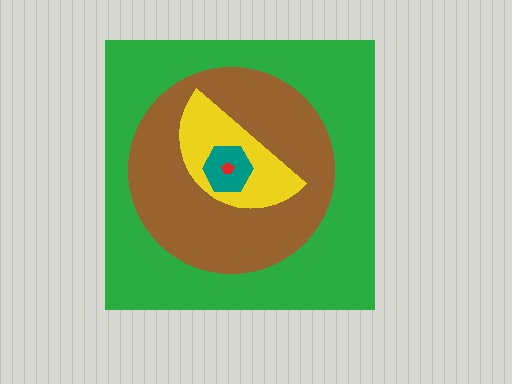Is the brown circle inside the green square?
Yes.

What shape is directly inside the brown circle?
The yellow semicircle.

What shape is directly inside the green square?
The brown circle.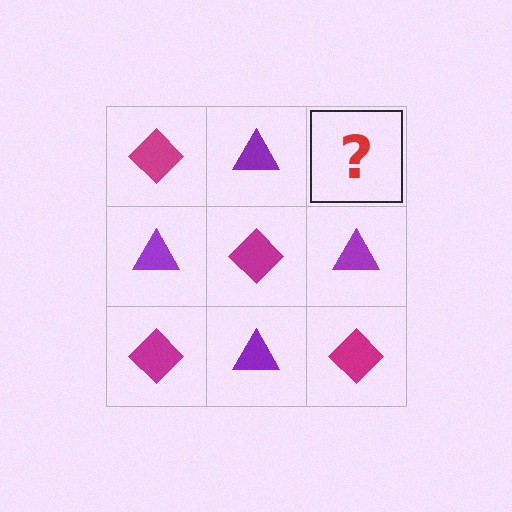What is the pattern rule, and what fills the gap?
The rule is that it alternates magenta diamond and purple triangle in a checkerboard pattern. The gap should be filled with a magenta diamond.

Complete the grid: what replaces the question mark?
The question mark should be replaced with a magenta diamond.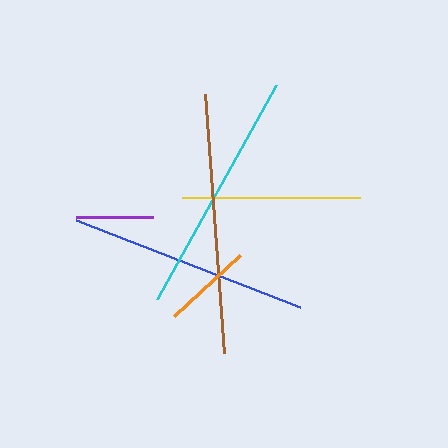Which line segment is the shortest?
The purple line is the shortest at approximately 77 pixels.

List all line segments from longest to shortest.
From longest to shortest: brown, cyan, blue, yellow, orange, purple.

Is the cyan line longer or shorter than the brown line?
The brown line is longer than the cyan line.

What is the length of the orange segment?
The orange segment is approximately 90 pixels long.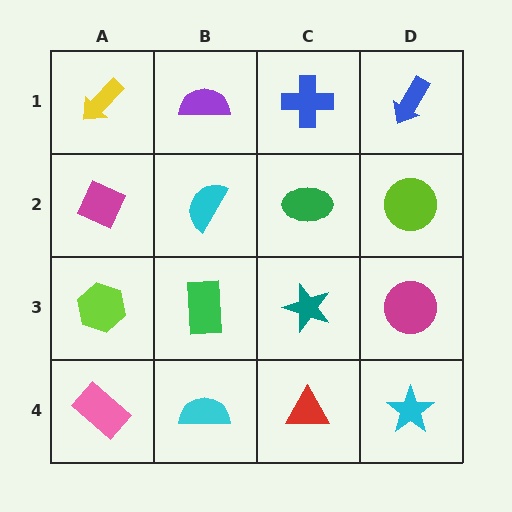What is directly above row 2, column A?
A yellow arrow.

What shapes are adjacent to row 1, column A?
A magenta diamond (row 2, column A), a purple semicircle (row 1, column B).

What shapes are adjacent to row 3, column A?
A magenta diamond (row 2, column A), a pink rectangle (row 4, column A), a green rectangle (row 3, column B).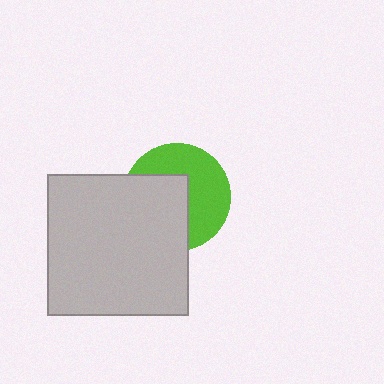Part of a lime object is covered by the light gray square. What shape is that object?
It is a circle.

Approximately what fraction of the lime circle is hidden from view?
Roughly 49% of the lime circle is hidden behind the light gray square.